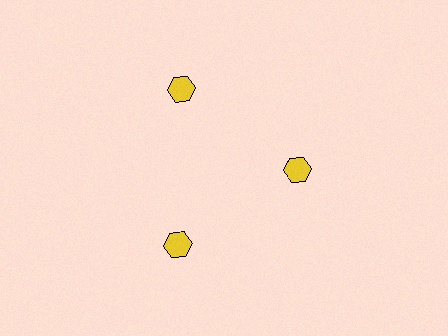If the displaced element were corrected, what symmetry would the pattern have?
It would have 3-fold rotational symmetry — the pattern would map onto itself every 120 degrees.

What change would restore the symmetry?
The symmetry would be restored by moving it outward, back onto the ring so that all 3 hexagons sit at equal angles and equal distance from the center.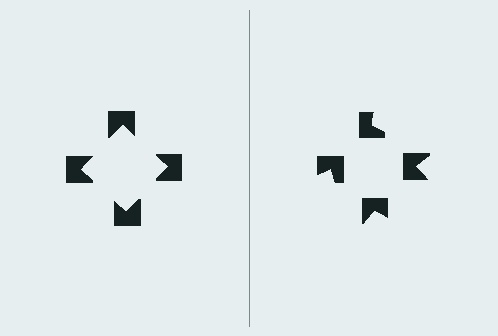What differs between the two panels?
The notched squares are positioned identically on both sides; only the wedge orientations differ. On the left they align to a square; on the right they are misaligned.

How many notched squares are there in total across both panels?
8 — 4 on each side.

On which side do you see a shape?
An illusory square appears on the left side. On the right side the wedge cuts are rotated, so no coherent shape forms.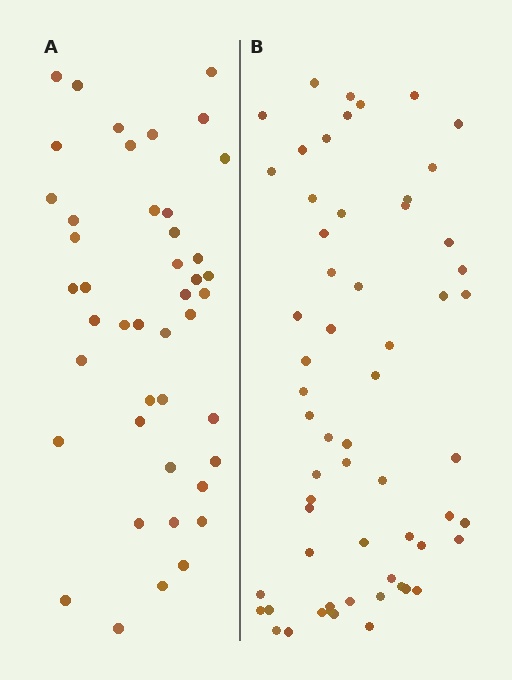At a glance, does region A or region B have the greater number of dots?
Region B (the right region) has more dots.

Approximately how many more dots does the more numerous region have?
Region B has approximately 15 more dots than region A.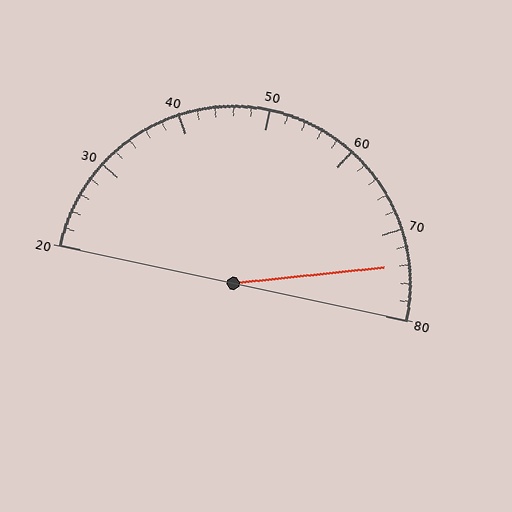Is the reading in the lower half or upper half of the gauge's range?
The reading is in the upper half of the range (20 to 80).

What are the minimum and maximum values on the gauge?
The gauge ranges from 20 to 80.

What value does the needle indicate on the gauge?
The needle indicates approximately 74.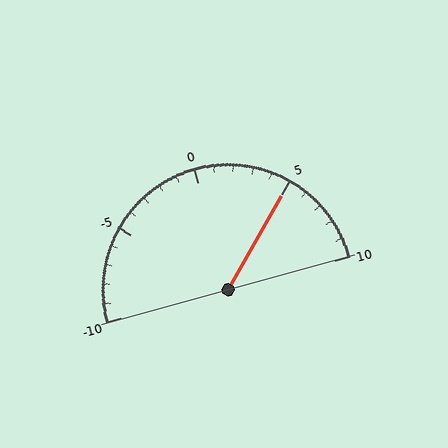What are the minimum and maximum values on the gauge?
The gauge ranges from -10 to 10.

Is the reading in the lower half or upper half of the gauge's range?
The reading is in the upper half of the range (-10 to 10).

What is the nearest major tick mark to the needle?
The nearest major tick mark is 5.